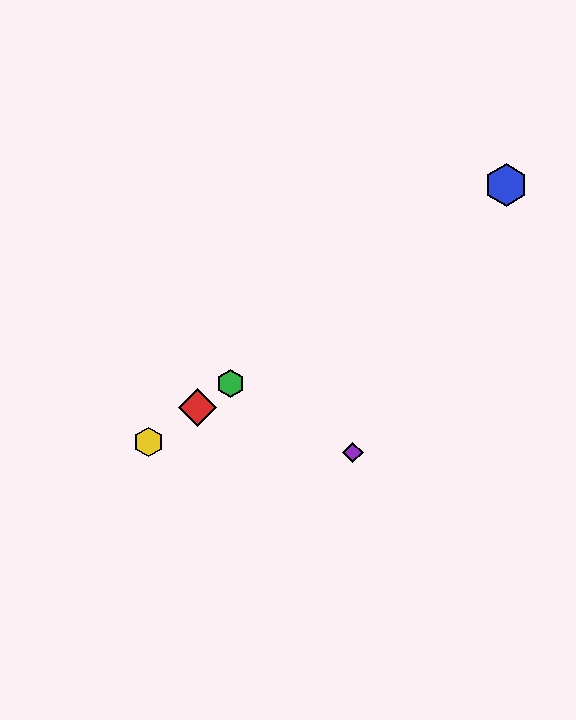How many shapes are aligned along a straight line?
4 shapes (the red diamond, the blue hexagon, the green hexagon, the yellow hexagon) are aligned along a straight line.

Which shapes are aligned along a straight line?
The red diamond, the blue hexagon, the green hexagon, the yellow hexagon are aligned along a straight line.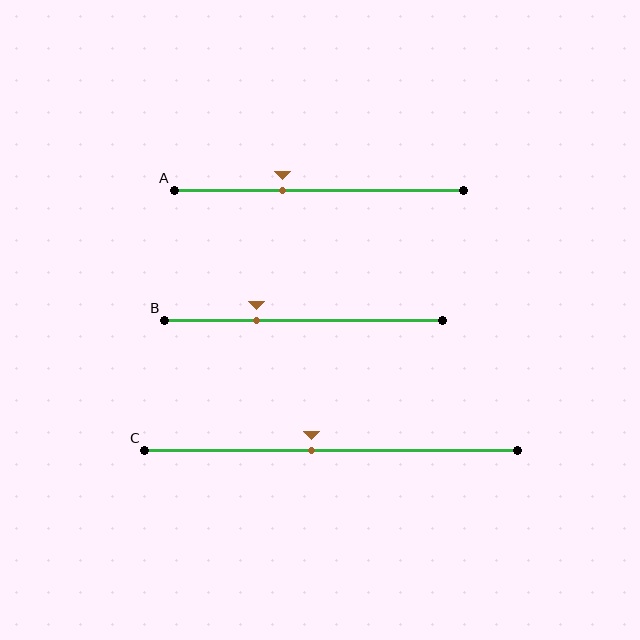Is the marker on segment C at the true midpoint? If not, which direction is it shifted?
No, the marker on segment C is shifted to the left by about 5% of the segment length.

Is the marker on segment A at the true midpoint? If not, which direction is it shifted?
No, the marker on segment A is shifted to the left by about 12% of the segment length.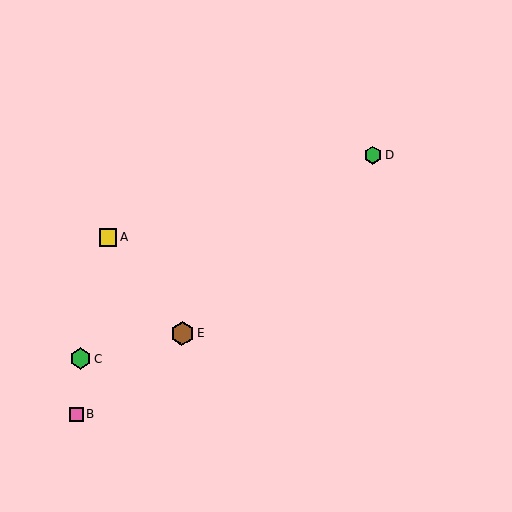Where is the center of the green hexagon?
The center of the green hexagon is at (81, 359).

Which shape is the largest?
The brown hexagon (labeled E) is the largest.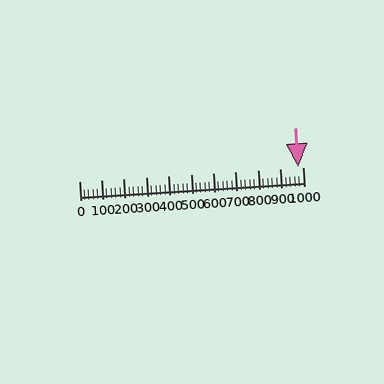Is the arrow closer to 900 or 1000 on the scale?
The arrow is closer to 1000.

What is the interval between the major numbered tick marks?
The major tick marks are spaced 100 units apart.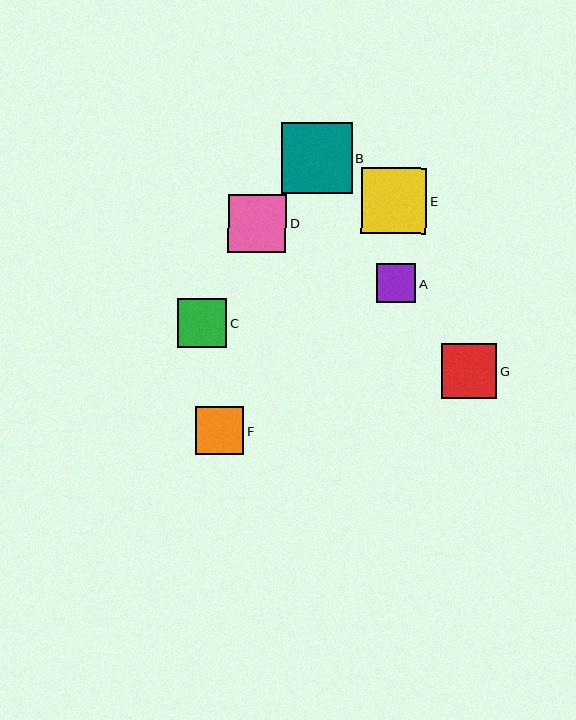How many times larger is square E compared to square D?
Square E is approximately 1.1 times the size of square D.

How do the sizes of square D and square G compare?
Square D and square G are approximately the same size.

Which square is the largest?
Square B is the largest with a size of approximately 71 pixels.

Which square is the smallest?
Square A is the smallest with a size of approximately 39 pixels.